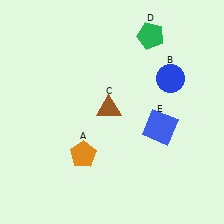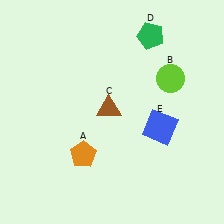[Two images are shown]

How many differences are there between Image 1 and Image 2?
There is 1 difference between the two images.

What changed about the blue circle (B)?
In Image 1, B is blue. In Image 2, it changed to lime.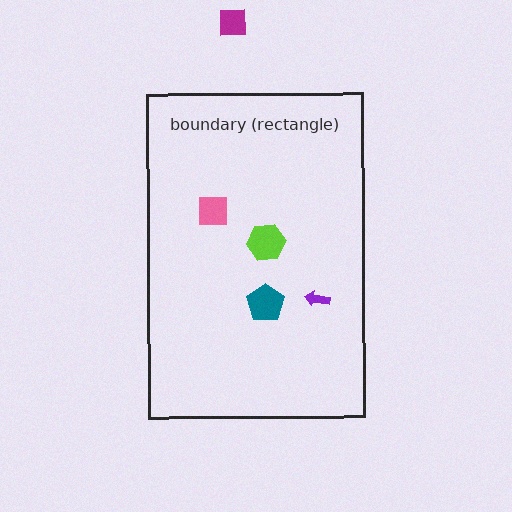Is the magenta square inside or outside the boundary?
Outside.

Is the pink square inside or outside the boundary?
Inside.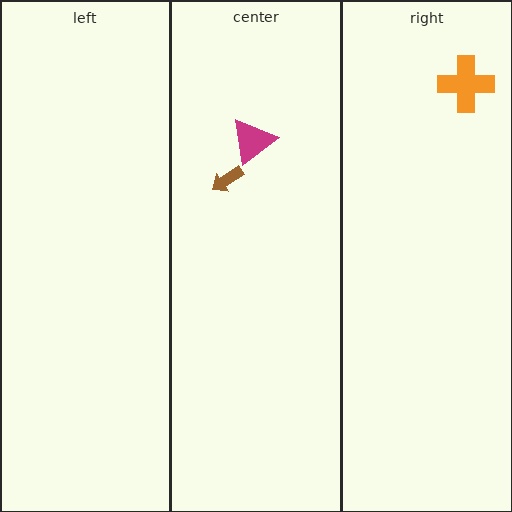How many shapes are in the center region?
2.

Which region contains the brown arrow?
The center region.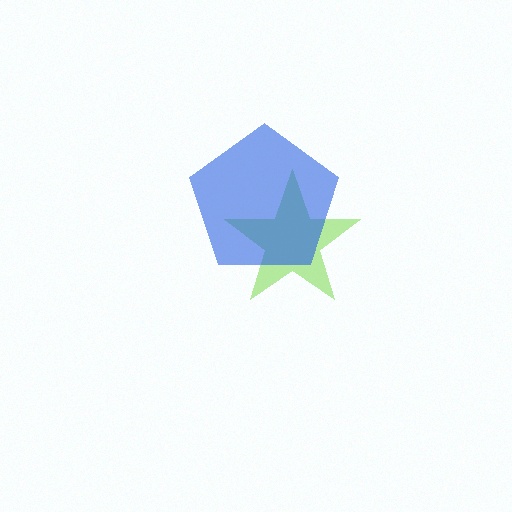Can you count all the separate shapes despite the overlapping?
Yes, there are 2 separate shapes.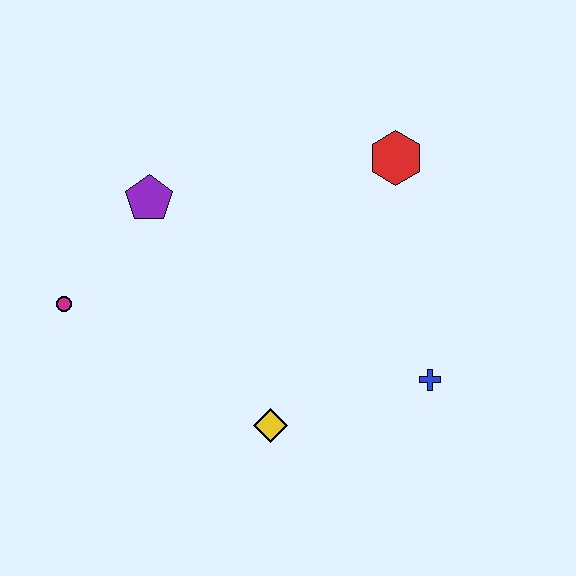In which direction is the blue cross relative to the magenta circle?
The blue cross is to the right of the magenta circle.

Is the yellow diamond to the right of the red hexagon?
No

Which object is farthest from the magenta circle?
The blue cross is farthest from the magenta circle.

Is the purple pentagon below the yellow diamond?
No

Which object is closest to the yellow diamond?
The blue cross is closest to the yellow diamond.